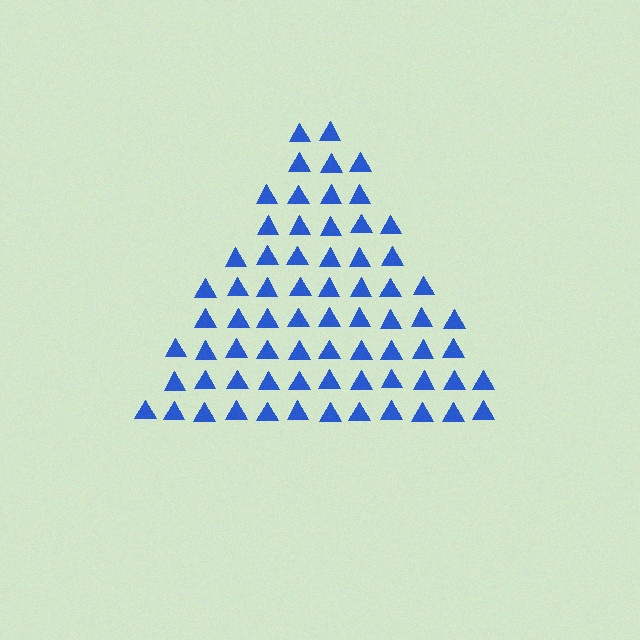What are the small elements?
The small elements are triangles.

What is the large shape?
The large shape is a triangle.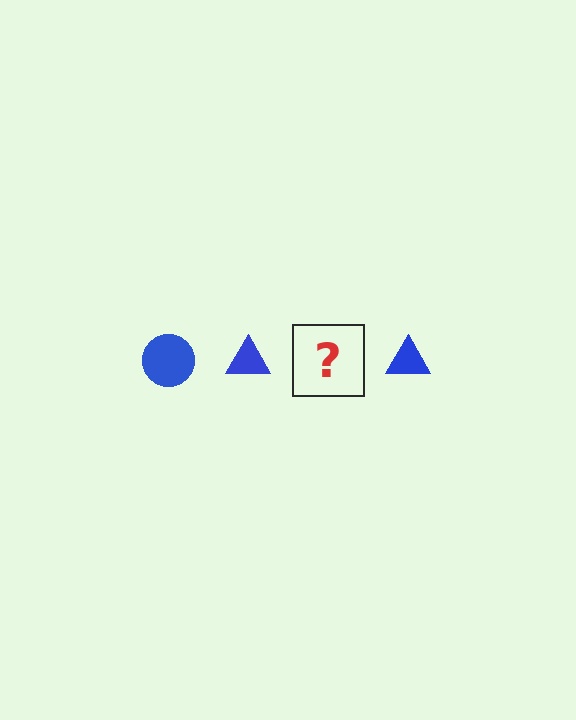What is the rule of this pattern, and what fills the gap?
The rule is that the pattern cycles through circle, triangle shapes in blue. The gap should be filled with a blue circle.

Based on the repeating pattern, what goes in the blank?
The blank should be a blue circle.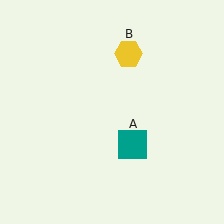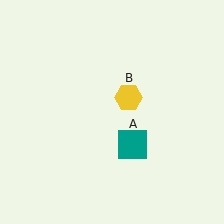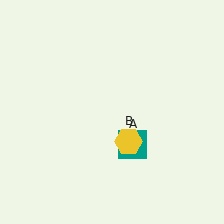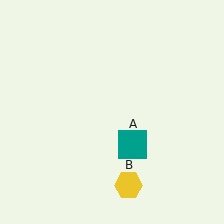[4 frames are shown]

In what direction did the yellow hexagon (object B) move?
The yellow hexagon (object B) moved down.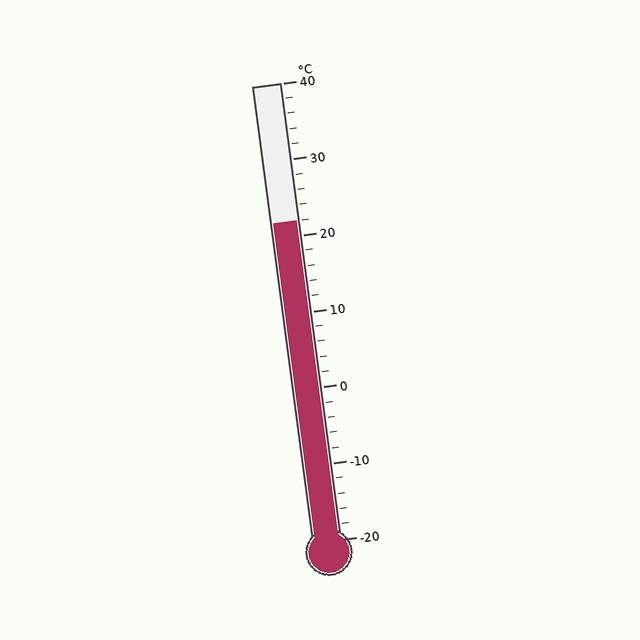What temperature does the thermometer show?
The thermometer shows approximately 22°C.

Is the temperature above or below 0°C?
The temperature is above 0°C.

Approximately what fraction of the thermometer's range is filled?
The thermometer is filled to approximately 70% of its range.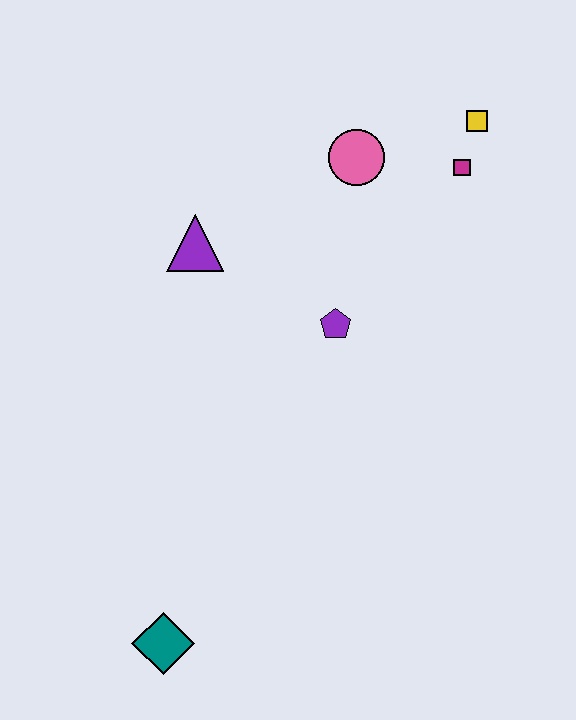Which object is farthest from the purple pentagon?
The teal diamond is farthest from the purple pentagon.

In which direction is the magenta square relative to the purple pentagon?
The magenta square is above the purple pentagon.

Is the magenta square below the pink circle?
Yes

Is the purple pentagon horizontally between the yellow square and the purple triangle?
Yes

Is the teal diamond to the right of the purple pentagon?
No